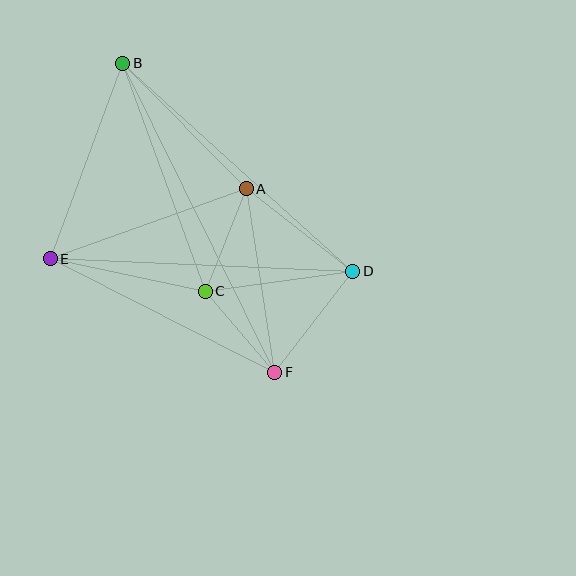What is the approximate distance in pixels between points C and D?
The distance between C and D is approximately 149 pixels.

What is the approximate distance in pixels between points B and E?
The distance between B and E is approximately 208 pixels.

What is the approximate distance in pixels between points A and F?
The distance between A and F is approximately 185 pixels.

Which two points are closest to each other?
Points C and F are closest to each other.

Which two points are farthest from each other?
Points B and F are farthest from each other.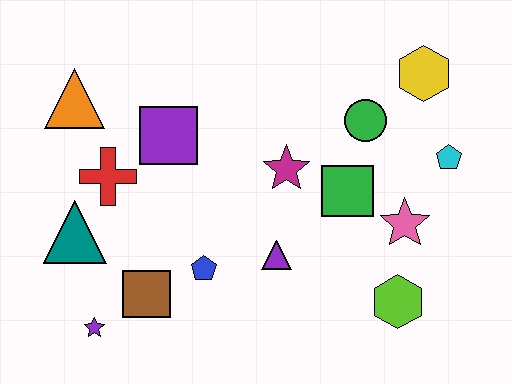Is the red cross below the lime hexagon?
No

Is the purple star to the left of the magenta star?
Yes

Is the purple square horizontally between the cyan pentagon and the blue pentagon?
No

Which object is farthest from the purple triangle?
The orange triangle is farthest from the purple triangle.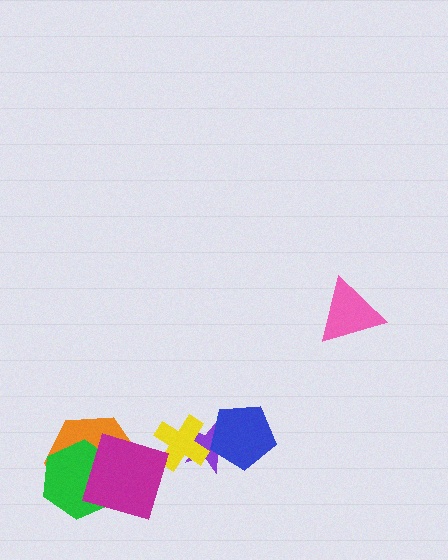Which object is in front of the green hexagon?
The magenta square is in front of the green hexagon.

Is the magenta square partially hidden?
No, no other shape covers it.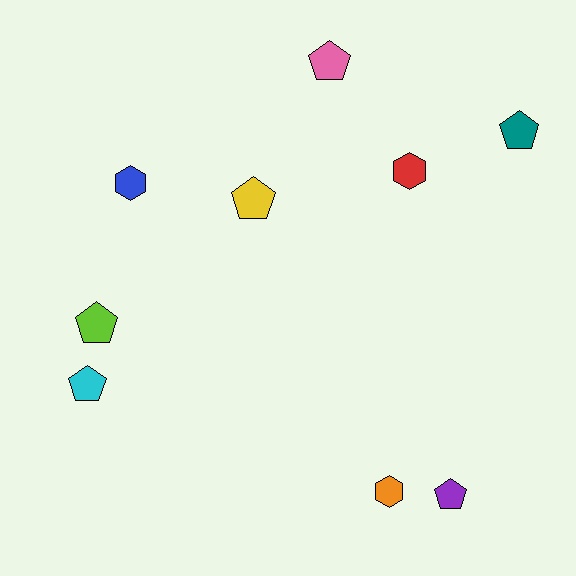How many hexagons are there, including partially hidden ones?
There are 3 hexagons.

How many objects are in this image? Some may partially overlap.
There are 9 objects.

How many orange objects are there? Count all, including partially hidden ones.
There is 1 orange object.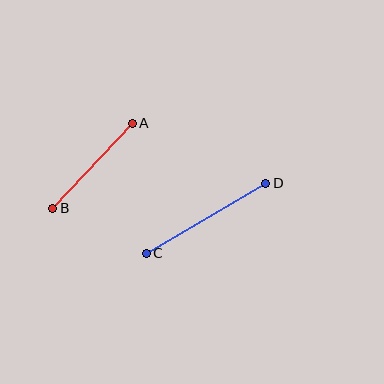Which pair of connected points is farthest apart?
Points C and D are farthest apart.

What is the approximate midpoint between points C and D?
The midpoint is at approximately (206, 218) pixels.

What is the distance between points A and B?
The distance is approximately 116 pixels.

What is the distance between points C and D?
The distance is approximately 138 pixels.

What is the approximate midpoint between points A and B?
The midpoint is at approximately (92, 166) pixels.